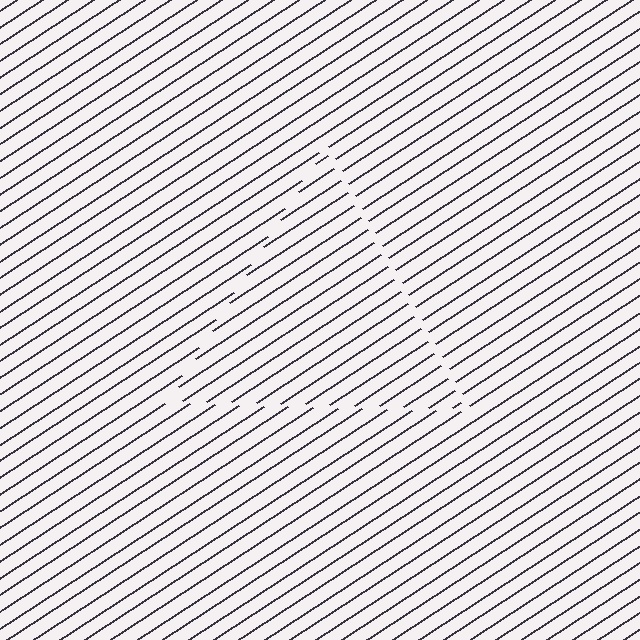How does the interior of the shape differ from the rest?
The interior of the shape contains the same grating, shifted by half a period — the contour is defined by the phase discontinuity where line-ends from the inner and outer gratings abut.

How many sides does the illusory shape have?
3 sides — the line-ends trace a triangle.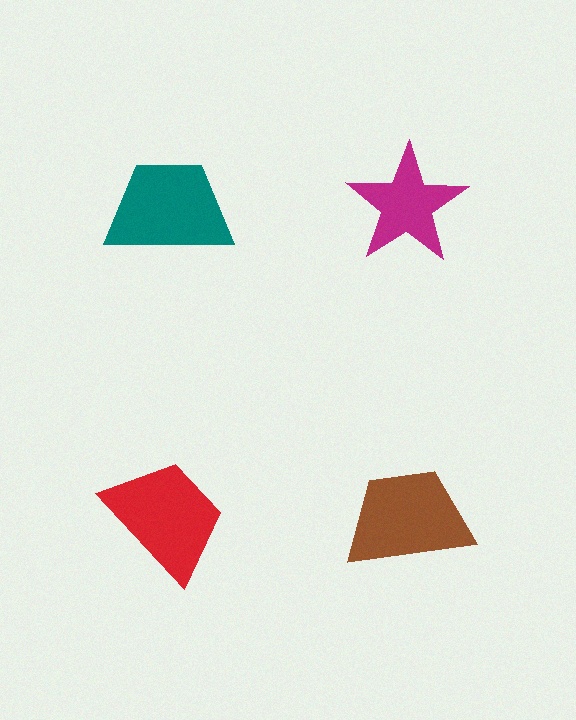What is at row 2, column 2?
A brown trapezoid.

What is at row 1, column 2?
A magenta star.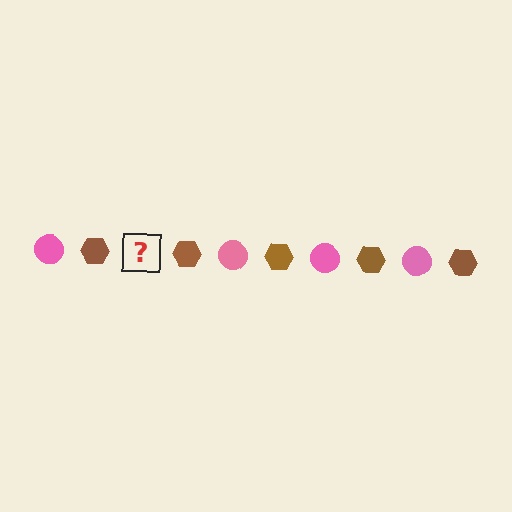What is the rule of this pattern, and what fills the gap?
The rule is that the pattern alternates between pink circle and brown hexagon. The gap should be filled with a pink circle.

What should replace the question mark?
The question mark should be replaced with a pink circle.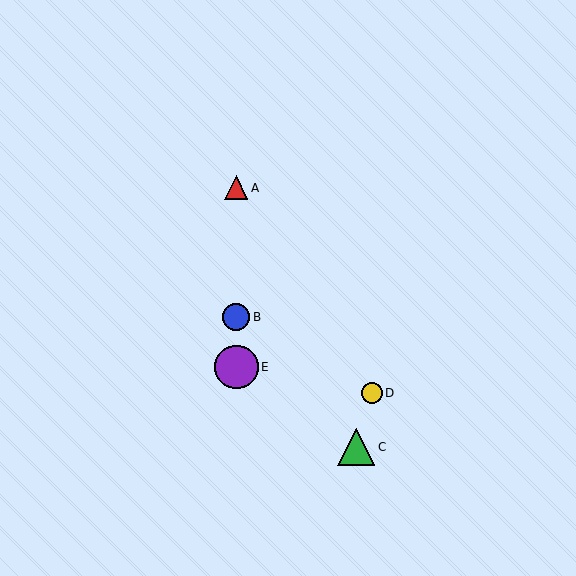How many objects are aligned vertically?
3 objects (A, B, E) are aligned vertically.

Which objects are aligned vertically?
Objects A, B, E are aligned vertically.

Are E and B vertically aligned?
Yes, both are at x≈236.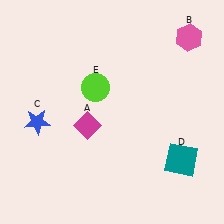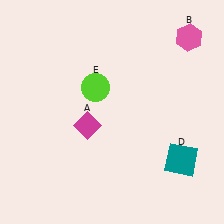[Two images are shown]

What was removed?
The blue star (C) was removed in Image 2.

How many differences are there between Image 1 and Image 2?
There is 1 difference between the two images.